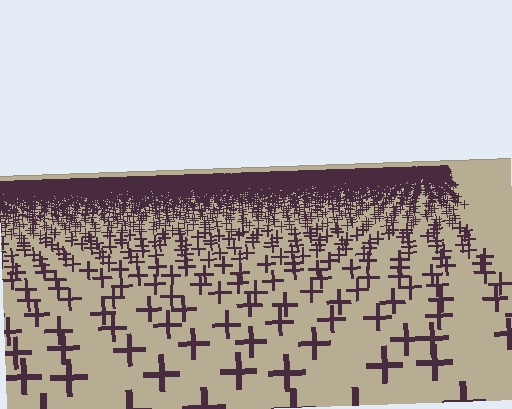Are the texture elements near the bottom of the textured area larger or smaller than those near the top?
Larger. Near the bottom, elements are closer to the viewer and appear at a bigger on-screen size.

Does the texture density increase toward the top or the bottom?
Density increases toward the top.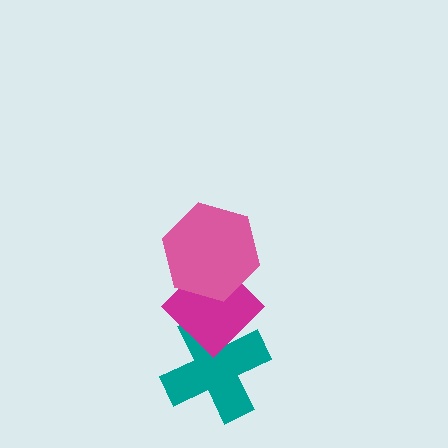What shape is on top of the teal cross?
The magenta diamond is on top of the teal cross.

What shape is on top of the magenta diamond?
The pink hexagon is on top of the magenta diamond.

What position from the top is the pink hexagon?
The pink hexagon is 1st from the top.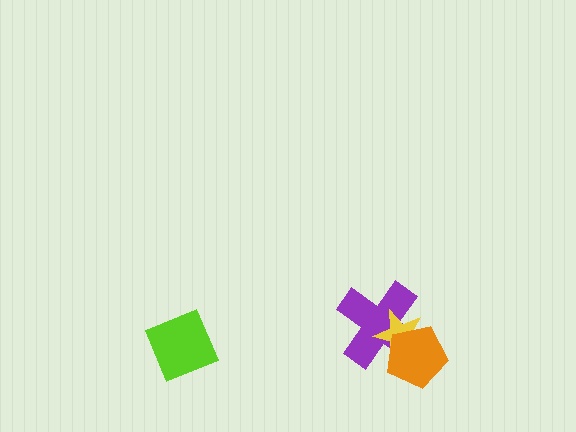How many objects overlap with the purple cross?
2 objects overlap with the purple cross.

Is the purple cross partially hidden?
Yes, it is partially covered by another shape.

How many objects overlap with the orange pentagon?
2 objects overlap with the orange pentagon.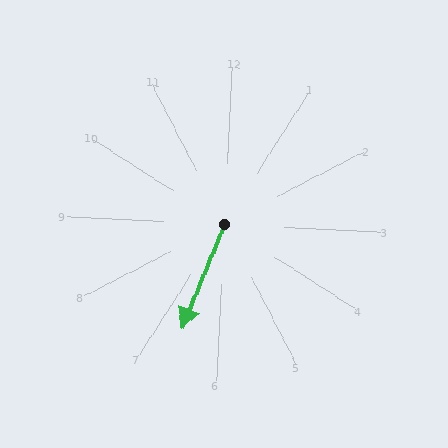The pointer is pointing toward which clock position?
Roughly 7 o'clock.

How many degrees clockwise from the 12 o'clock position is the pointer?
Approximately 199 degrees.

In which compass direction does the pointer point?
South.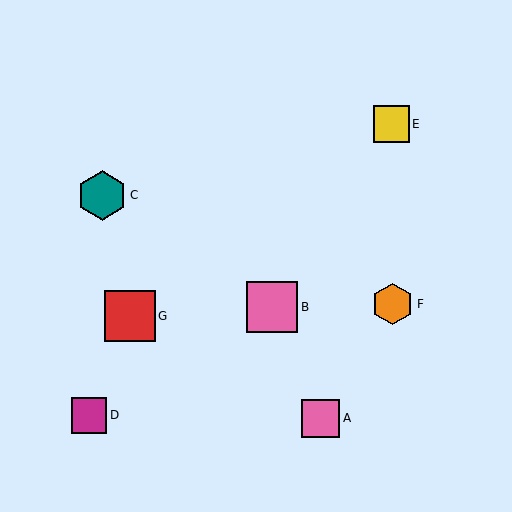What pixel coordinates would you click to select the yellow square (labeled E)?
Click at (391, 124) to select the yellow square E.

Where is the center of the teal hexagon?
The center of the teal hexagon is at (102, 195).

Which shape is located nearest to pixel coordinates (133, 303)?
The red square (labeled G) at (130, 316) is nearest to that location.